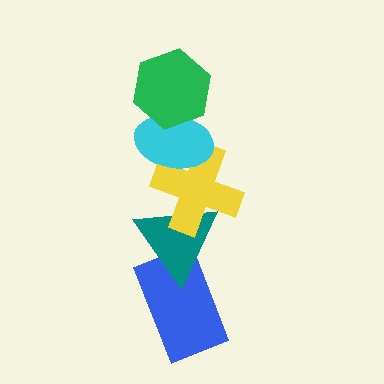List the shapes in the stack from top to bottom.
From top to bottom: the green hexagon, the cyan ellipse, the yellow cross, the teal triangle, the blue rectangle.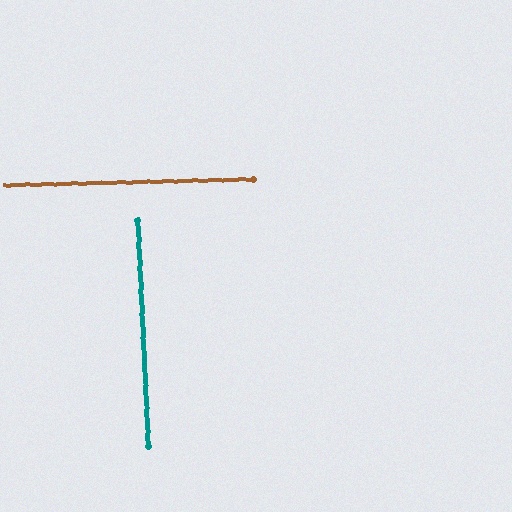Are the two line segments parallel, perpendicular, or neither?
Perpendicular — they meet at approximately 89°.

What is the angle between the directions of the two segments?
Approximately 89 degrees.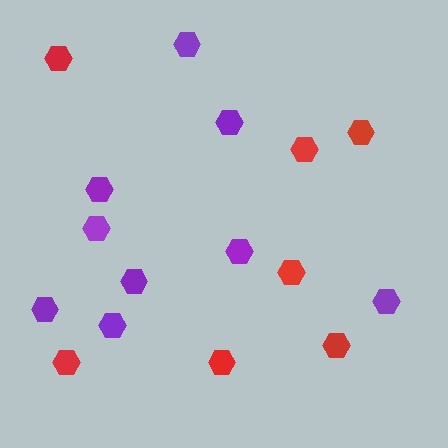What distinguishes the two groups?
There are 2 groups: one group of red hexagons (7) and one group of purple hexagons (9).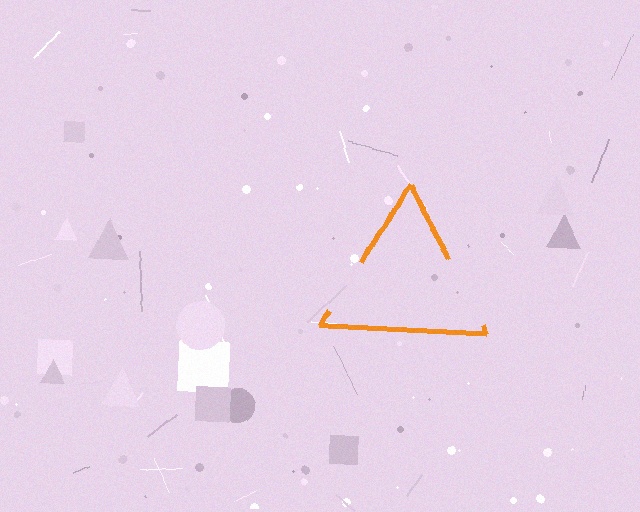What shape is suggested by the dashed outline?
The dashed outline suggests a triangle.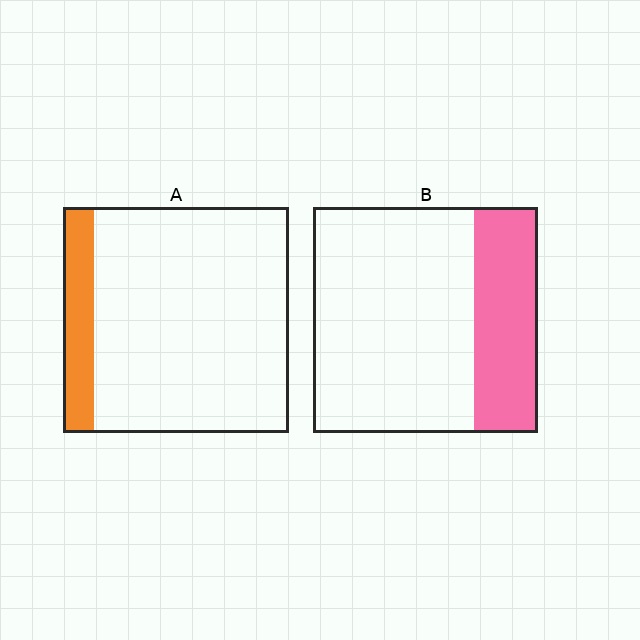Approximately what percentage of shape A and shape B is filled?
A is approximately 15% and B is approximately 30%.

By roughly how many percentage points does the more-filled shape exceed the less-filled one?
By roughly 15 percentage points (B over A).